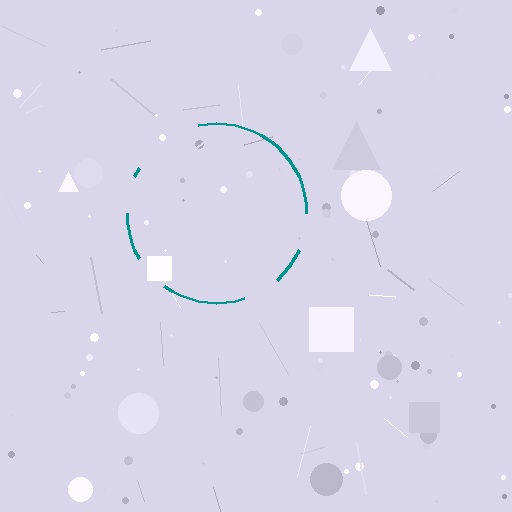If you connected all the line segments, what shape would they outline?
They would outline a circle.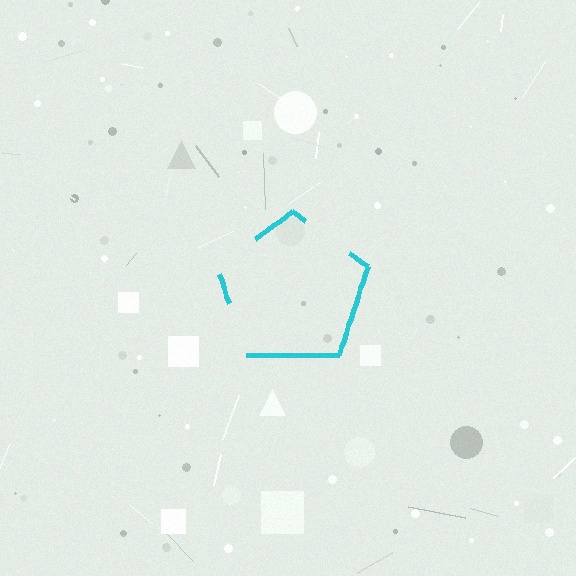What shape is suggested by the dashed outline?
The dashed outline suggests a pentagon.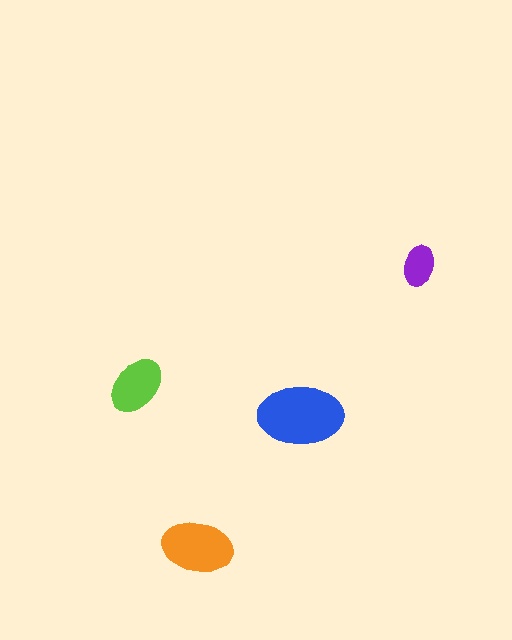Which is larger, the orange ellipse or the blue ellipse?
The blue one.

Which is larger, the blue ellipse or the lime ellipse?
The blue one.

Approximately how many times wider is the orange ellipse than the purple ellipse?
About 1.5 times wider.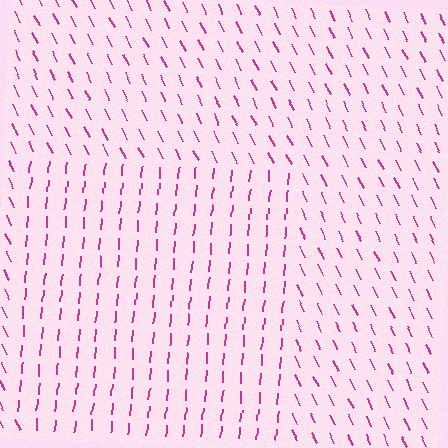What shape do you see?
I see a rectangle.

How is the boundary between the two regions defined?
The boundary is defined purely by a change in line orientation (approximately 31 degrees difference). All lines are the same color and thickness.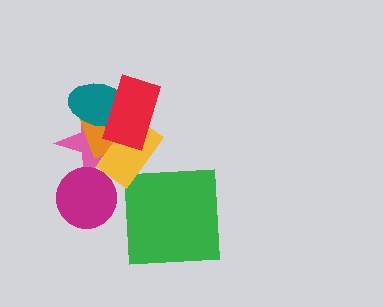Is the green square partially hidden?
No, no other shape covers it.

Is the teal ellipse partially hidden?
Yes, it is partially covered by another shape.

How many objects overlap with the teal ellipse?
4 objects overlap with the teal ellipse.